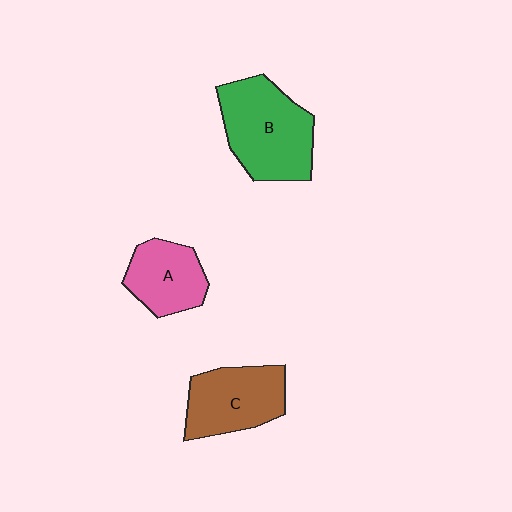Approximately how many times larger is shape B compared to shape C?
Approximately 1.3 times.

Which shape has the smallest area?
Shape A (pink).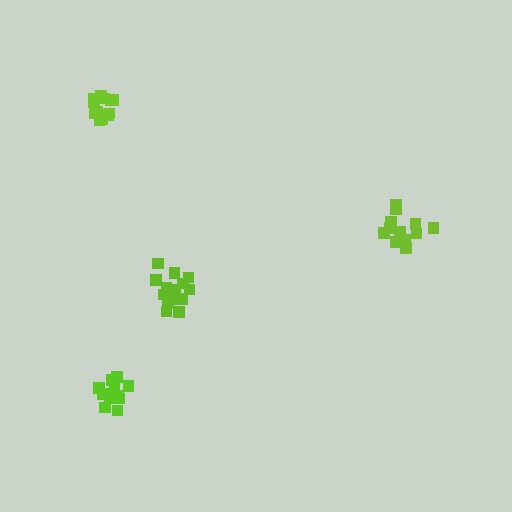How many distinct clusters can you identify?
There are 4 distinct clusters.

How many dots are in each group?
Group 1: 14 dots, Group 2: 14 dots, Group 3: 13 dots, Group 4: 16 dots (57 total).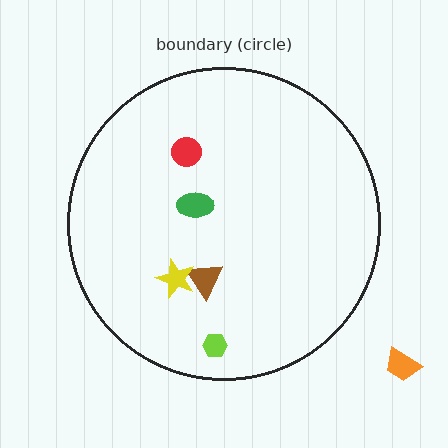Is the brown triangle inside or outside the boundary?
Inside.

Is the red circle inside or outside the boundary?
Inside.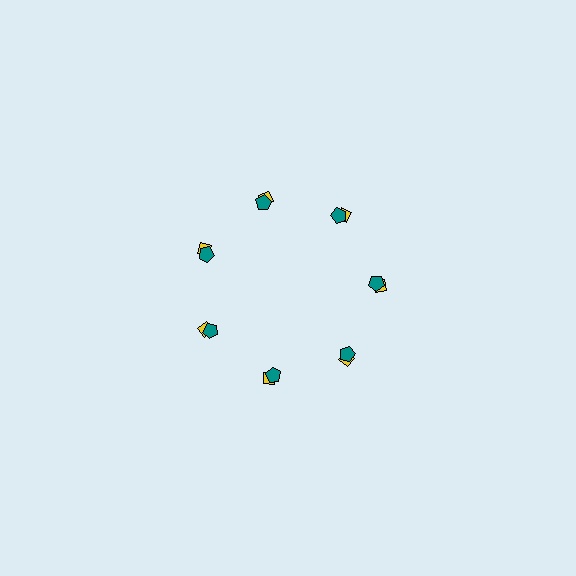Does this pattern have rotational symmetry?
Yes, this pattern has 7-fold rotational symmetry. It looks the same after rotating 51 degrees around the center.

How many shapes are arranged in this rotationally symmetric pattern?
There are 14 shapes, arranged in 7 groups of 2.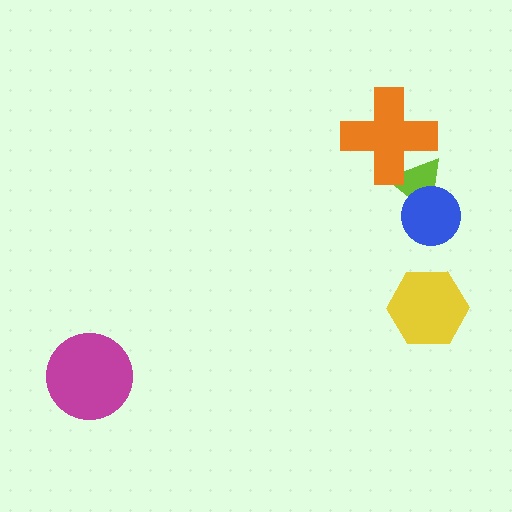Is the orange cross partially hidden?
No, no other shape covers it.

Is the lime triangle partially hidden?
Yes, it is partially covered by another shape.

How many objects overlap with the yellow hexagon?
0 objects overlap with the yellow hexagon.